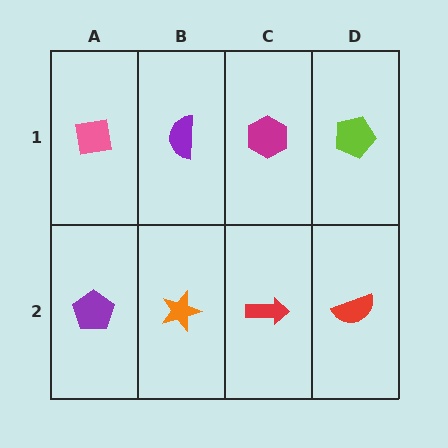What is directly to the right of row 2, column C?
A red semicircle.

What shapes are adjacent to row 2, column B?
A purple semicircle (row 1, column B), a purple pentagon (row 2, column A), a red arrow (row 2, column C).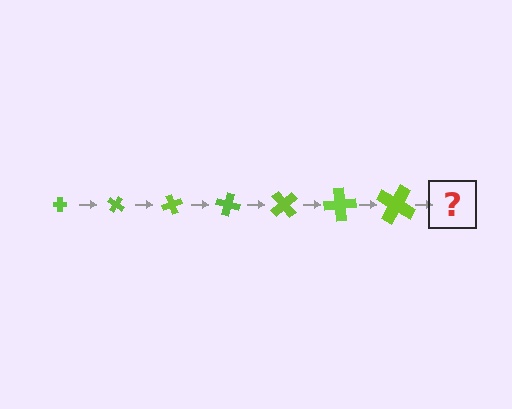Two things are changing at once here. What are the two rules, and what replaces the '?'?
The two rules are that the cross grows larger each step and it rotates 35 degrees each step. The '?' should be a cross, larger than the previous one and rotated 245 degrees from the start.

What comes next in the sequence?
The next element should be a cross, larger than the previous one and rotated 245 degrees from the start.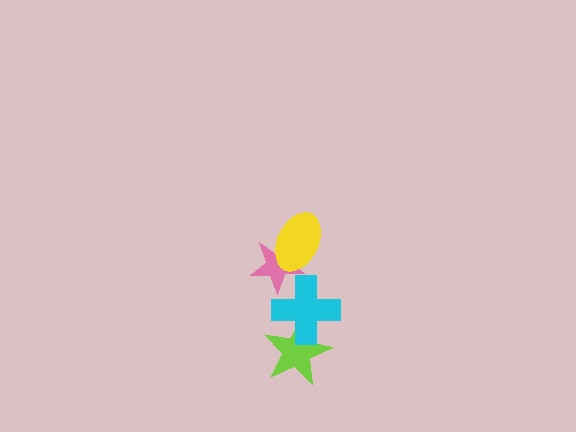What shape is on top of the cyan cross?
The pink star is on top of the cyan cross.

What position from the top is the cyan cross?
The cyan cross is 3rd from the top.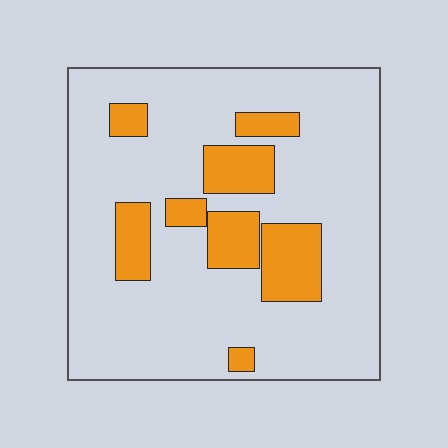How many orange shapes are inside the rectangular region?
8.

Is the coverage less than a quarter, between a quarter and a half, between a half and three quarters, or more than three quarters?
Less than a quarter.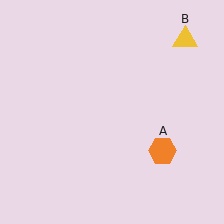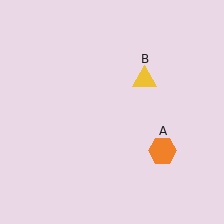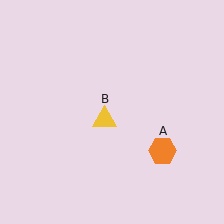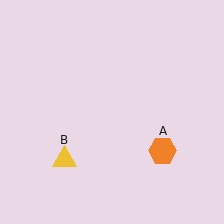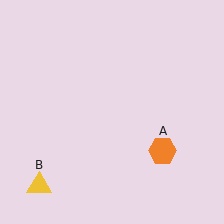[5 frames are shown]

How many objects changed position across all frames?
1 object changed position: yellow triangle (object B).